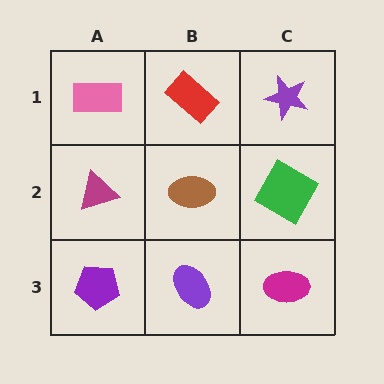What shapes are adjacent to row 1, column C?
A green square (row 2, column C), a red rectangle (row 1, column B).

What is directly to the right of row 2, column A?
A brown ellipse.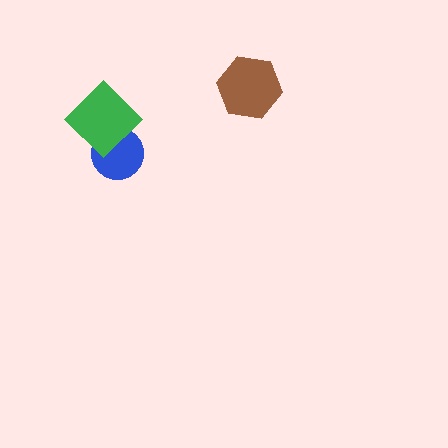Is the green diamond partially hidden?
No, no other shape covers it.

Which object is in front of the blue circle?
The green diamond is in front of the blue circle.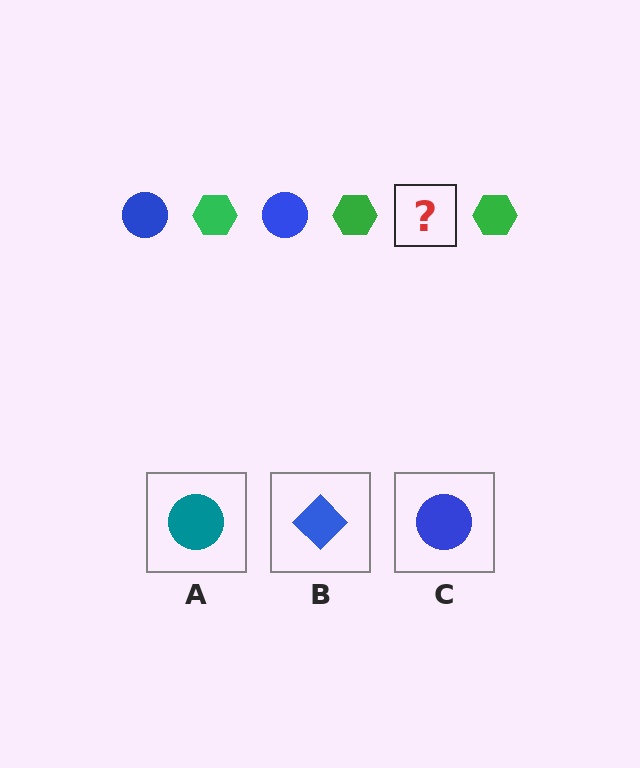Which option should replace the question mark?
Option C.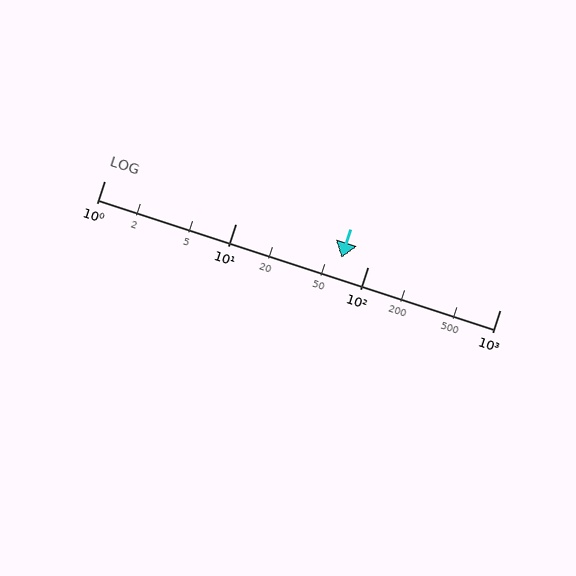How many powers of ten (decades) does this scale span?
The scale spans 3 decades, from 1 to 1000.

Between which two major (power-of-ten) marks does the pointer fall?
The pointer is between 10 and 100.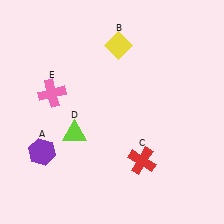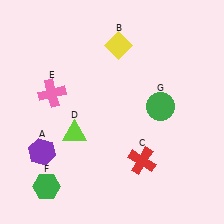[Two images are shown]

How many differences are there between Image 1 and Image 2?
There are 2 differences between the two images.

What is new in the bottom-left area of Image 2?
A green hexagon (F) was added in the bottom-left area of Image 2.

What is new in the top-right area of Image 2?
A green circle (G) was added in the top-right area of Image 2.